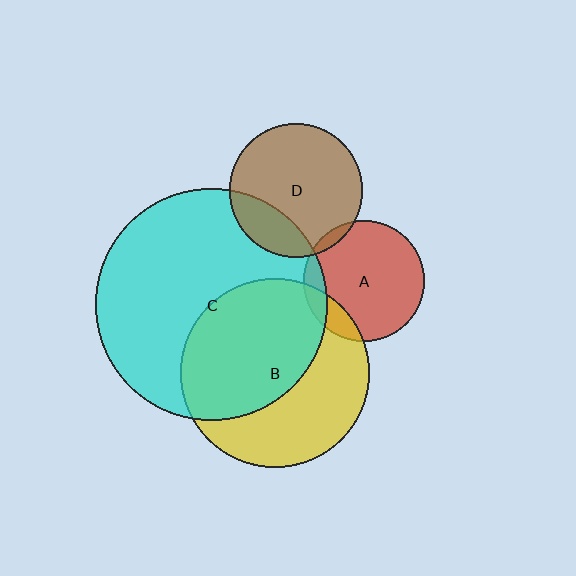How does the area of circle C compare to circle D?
Approximately 3.0 times.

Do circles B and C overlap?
Yes.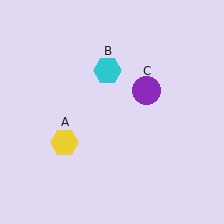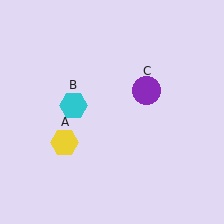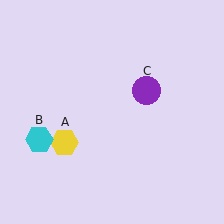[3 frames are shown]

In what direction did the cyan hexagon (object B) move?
The cyan hexagon (object B) moved down and to the left.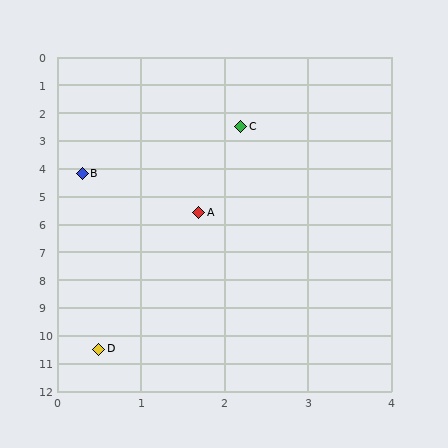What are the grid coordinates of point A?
Point A is at approximately (1.7, 5.6).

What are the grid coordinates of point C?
Point C is at approximately (2.2, 2.5).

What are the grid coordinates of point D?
Point D is at approximately (0.5, 10.5).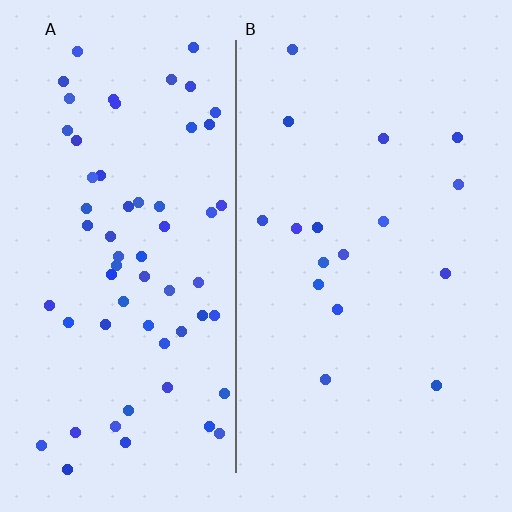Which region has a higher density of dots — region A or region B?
A (the left).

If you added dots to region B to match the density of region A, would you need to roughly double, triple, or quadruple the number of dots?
Approximately quadruple.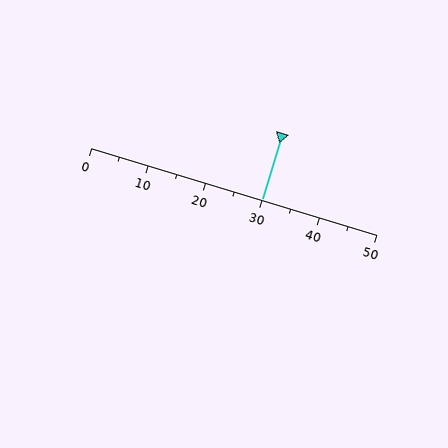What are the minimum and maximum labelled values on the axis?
The axis runs from 0 to 50.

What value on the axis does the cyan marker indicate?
The marker indicates approximately 30.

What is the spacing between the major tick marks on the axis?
The major ticks are spaced 10 apart.